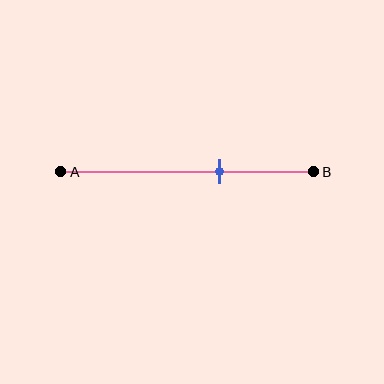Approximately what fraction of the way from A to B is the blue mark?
The blue mark is approximately 65% of the way from A to B.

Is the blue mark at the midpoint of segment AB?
No, the mark is at about 65% from A, not at the 50% midpoint.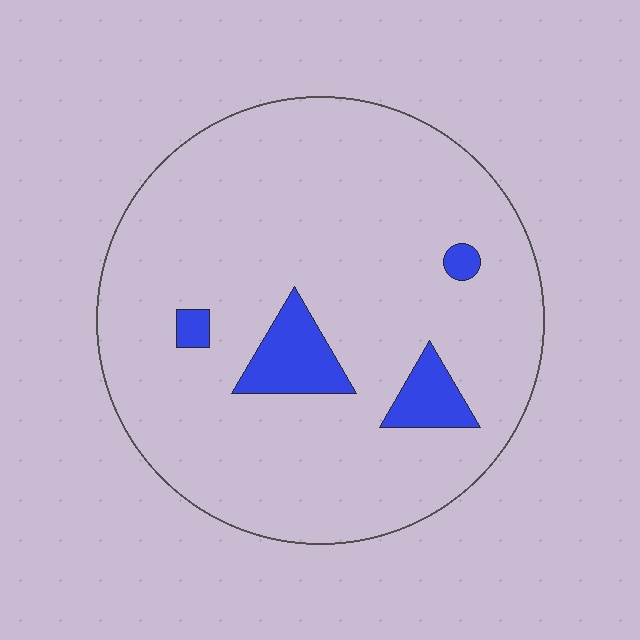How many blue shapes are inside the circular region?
4.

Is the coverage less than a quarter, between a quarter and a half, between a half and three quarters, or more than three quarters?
Less than a quarter.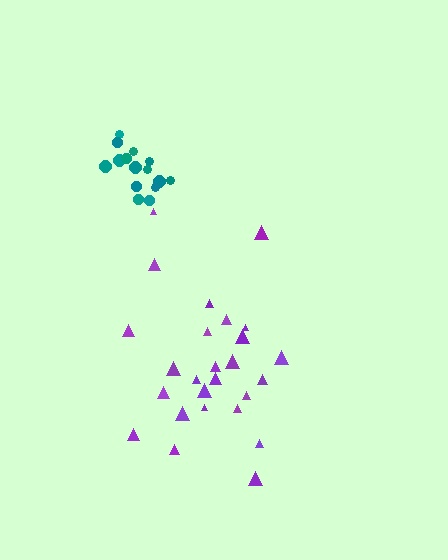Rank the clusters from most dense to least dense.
teal, purple.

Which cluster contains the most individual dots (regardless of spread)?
Purple (26).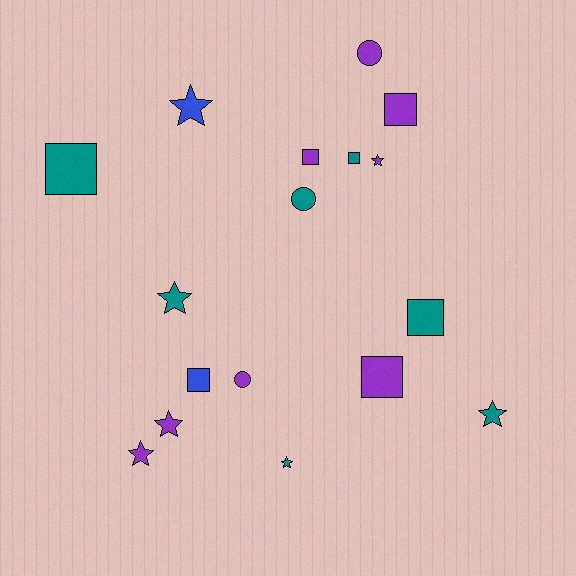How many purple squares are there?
There are 3 purple squares.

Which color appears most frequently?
Purple, with 8 objects.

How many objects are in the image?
There are 17 objects.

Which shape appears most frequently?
Star, with 7 objects.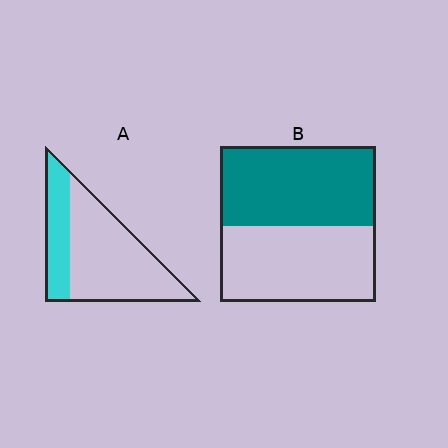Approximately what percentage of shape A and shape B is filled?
A is approximately 30% and B is approximately 50%.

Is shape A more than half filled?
No.